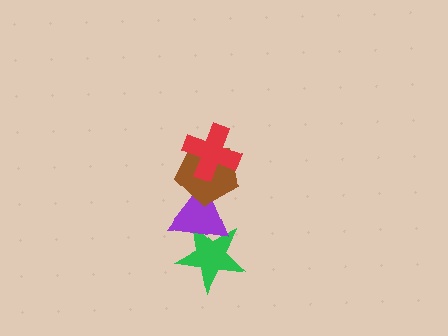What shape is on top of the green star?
The purple triangle is on top of the green star.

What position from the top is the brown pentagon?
The brown pentagon is 2nd from the top.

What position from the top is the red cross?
The red cross is 1st from the top.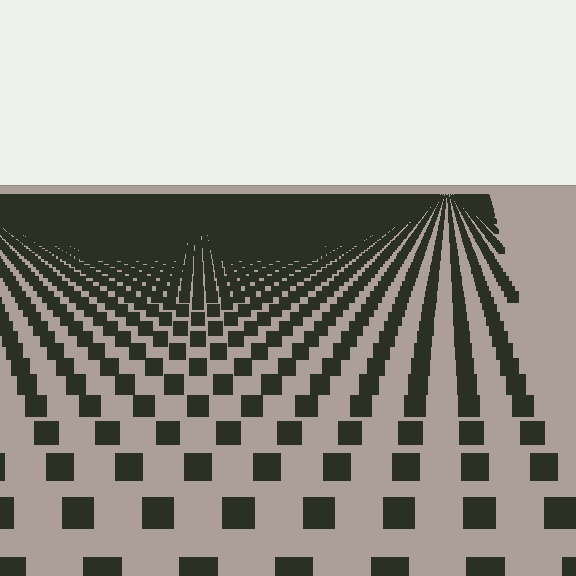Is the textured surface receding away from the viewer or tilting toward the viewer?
The surface is receding away from the viewer. Texture elements get smaller and denser toward the top.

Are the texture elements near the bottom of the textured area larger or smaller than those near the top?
Larger. Near the bottom, elements are closer to the viewer and appear at a bigger on-screen size.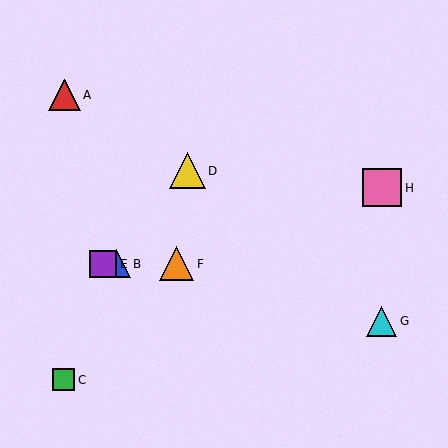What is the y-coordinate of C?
Object C is at y≈380.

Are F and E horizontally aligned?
Yes, both are at y≈264.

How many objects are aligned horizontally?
3 objects (B, E, F) are aligned horizontally.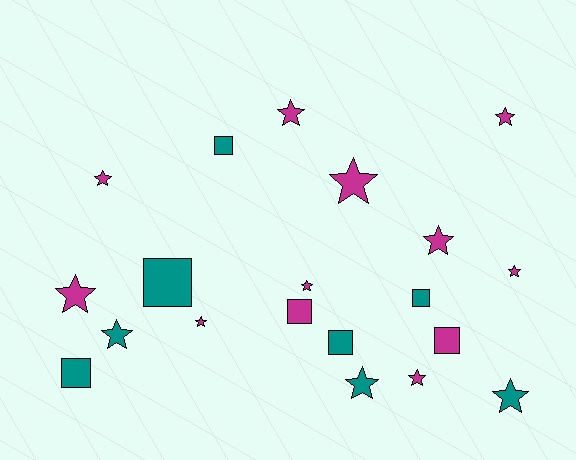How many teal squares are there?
There are 5 teal squares.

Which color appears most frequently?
Magenta, with 12 objects.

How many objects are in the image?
There are 20 objects.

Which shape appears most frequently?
Star, with 13 objects.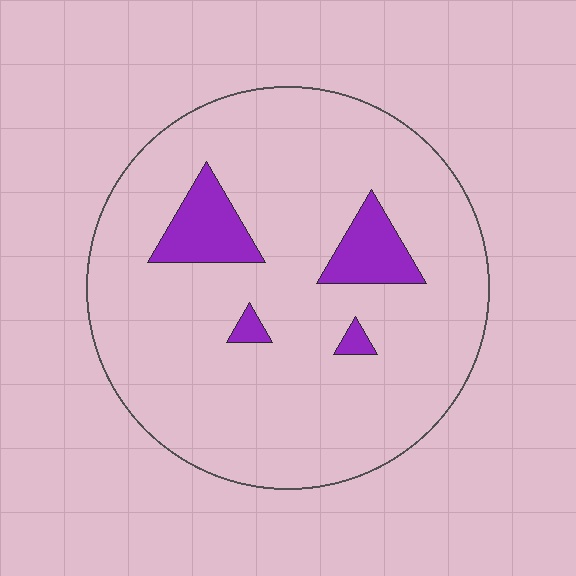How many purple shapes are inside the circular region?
4.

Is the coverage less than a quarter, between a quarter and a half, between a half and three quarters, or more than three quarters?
Less than a quarter.